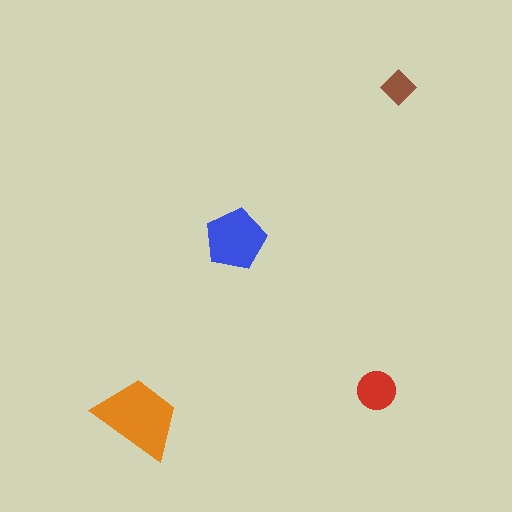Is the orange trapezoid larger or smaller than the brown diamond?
Larger.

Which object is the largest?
The orange trapezoid.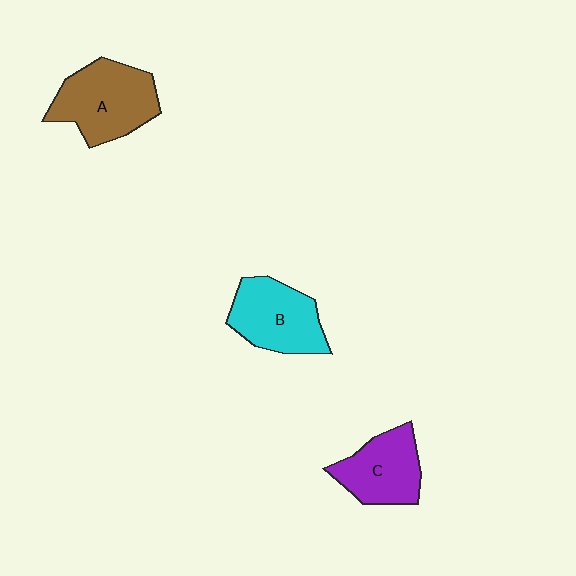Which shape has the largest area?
Shape A (brown).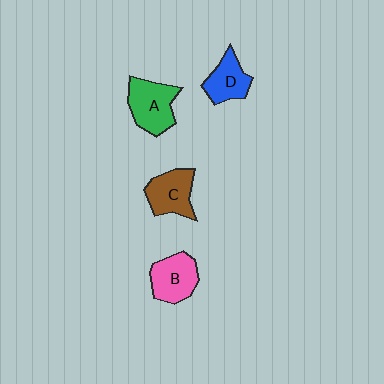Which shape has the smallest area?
Shape D (blue).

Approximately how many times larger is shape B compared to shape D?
Approximately 1.2 times.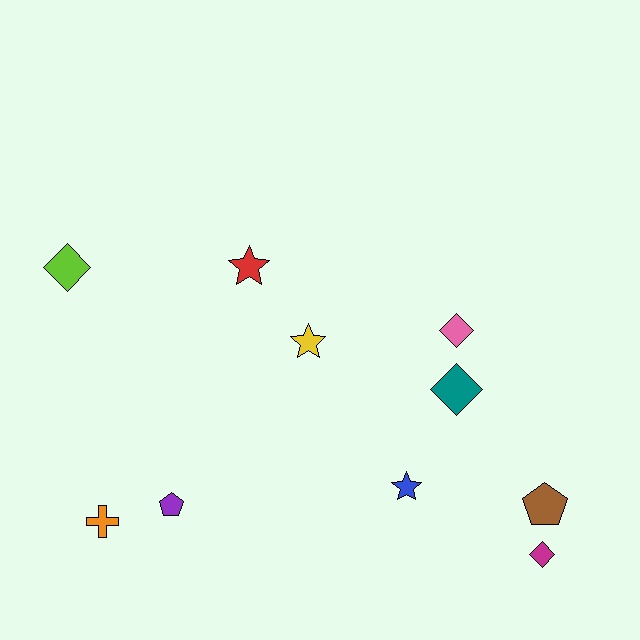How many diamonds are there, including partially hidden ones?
There are 4 diamonds.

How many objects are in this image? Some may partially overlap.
There are 10 objects.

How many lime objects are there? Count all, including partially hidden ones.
There is 1 lime object.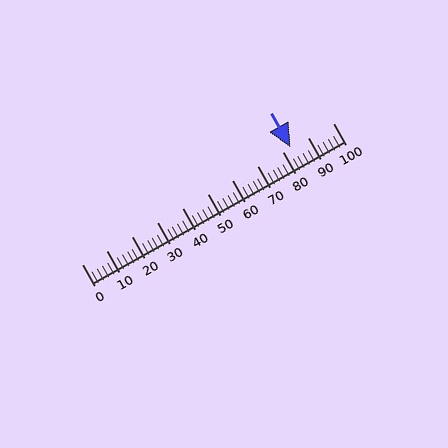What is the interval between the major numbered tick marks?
The major tick marks are spaced 10 units apart.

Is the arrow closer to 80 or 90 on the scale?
The arrow is closer to 80.